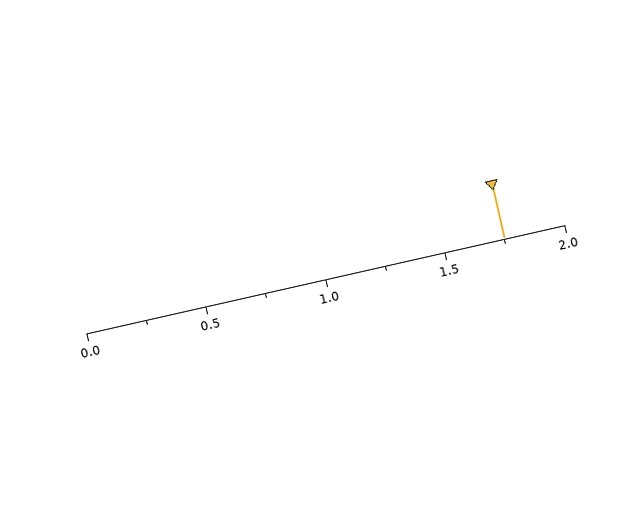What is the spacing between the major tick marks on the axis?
The major ticks are spaced 0.5 apart.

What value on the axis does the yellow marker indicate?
The marker indicates approximately 1.75.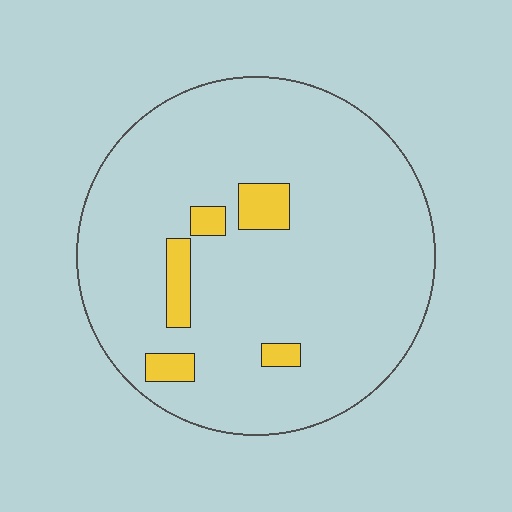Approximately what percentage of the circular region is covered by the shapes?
Approximately 10%.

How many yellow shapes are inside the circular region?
5.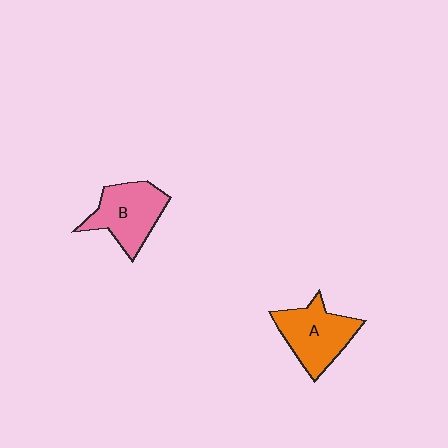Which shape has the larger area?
Shape A (orange).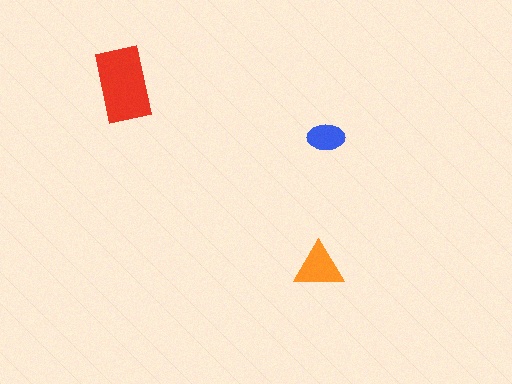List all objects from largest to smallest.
The red rectangle, the orange triangle, the blue ellipse.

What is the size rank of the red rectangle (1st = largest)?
1st.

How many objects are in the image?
There are 3 objects in the image.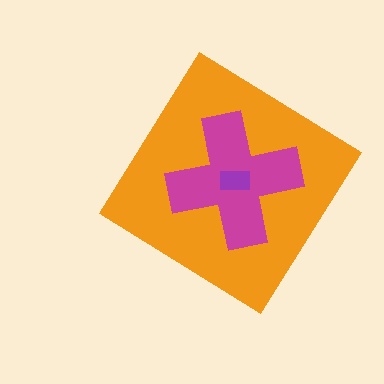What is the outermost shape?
The orange diamond.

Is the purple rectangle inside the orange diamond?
Yes.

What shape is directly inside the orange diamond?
The magenta cross.